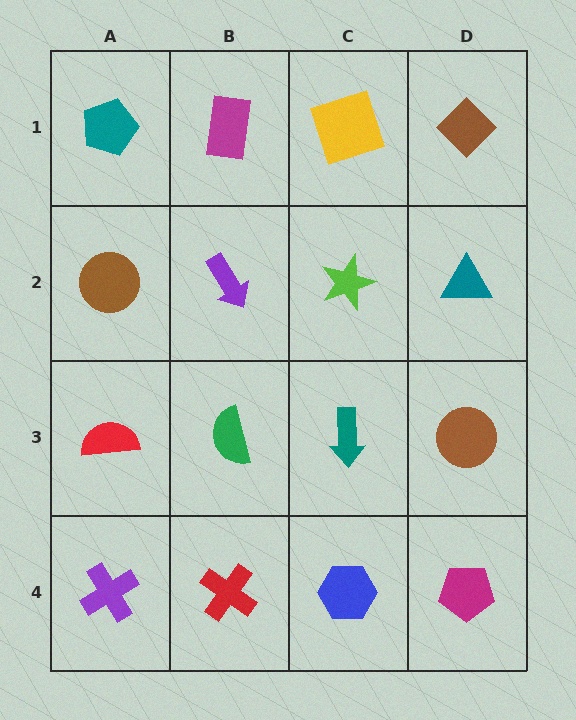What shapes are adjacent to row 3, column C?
A lime star (row 2, column C), a blue hexagon (row 4, column C), a green semicircle (row 3, column B), a brown circle (row 3, column D).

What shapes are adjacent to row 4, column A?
A red semicircle (row 3, column A), a red cross (row 4, column B).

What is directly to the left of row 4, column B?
A purple cross.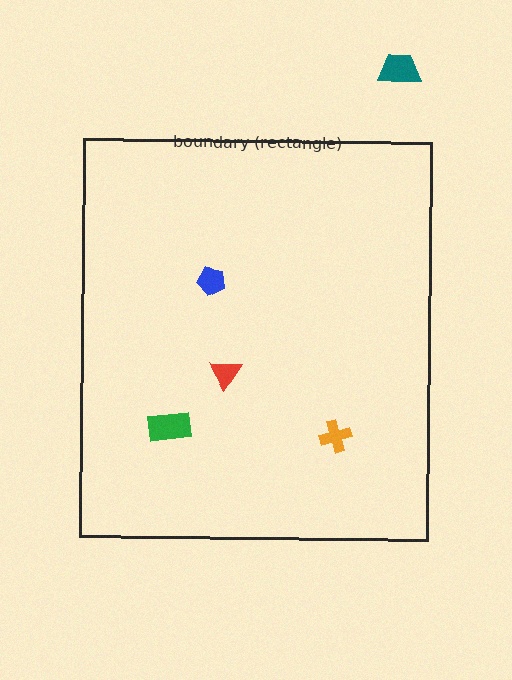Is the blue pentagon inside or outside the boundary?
Inside.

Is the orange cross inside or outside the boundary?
Inside.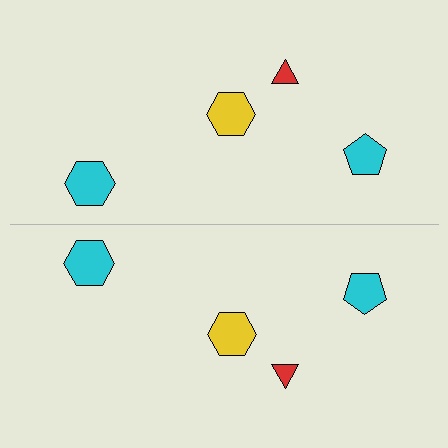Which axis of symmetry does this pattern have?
The pattern has a horizontal axis of symmetry running through the center of the image.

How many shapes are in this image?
There are 8 shapes in this image.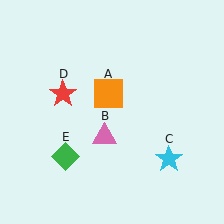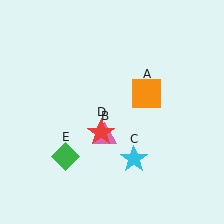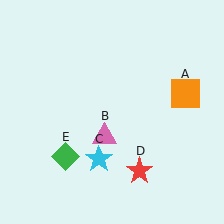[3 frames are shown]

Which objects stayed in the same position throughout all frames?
Pink triangle (object B) and green diamond (object E) remained stationary.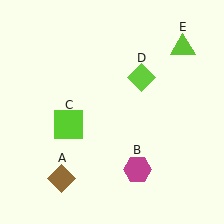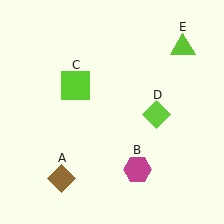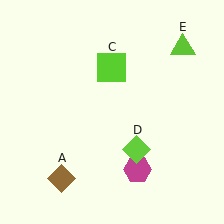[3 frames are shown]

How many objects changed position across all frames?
2 objects changed position: lime square (object C), lime diamond (object D).